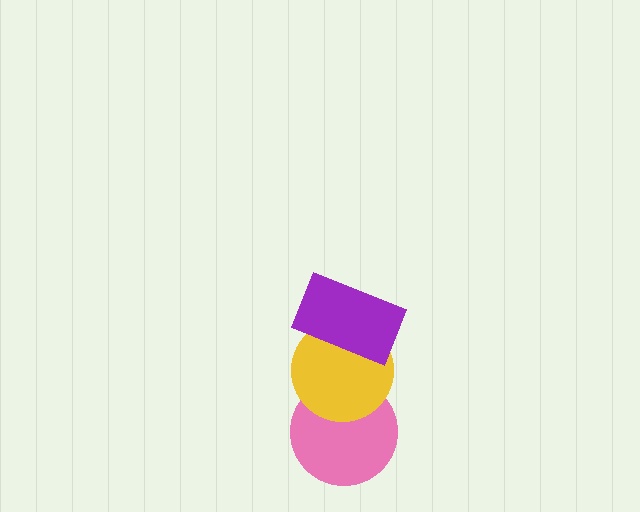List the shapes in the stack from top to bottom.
From top to bottom: the purple rectangle, the yellow circle, the pink circle.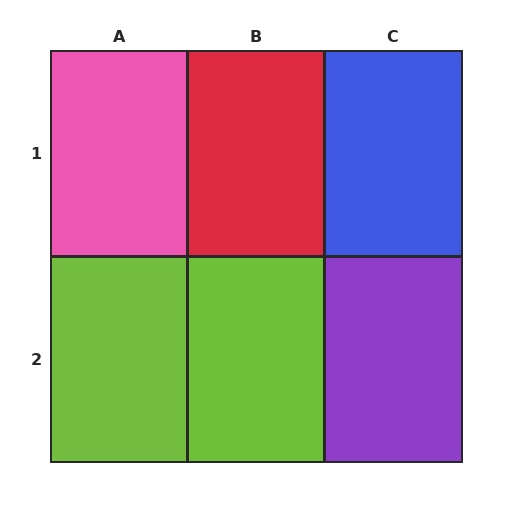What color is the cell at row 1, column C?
Blue.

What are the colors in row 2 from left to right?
Lime, lime, purple.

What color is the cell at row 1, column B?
Red.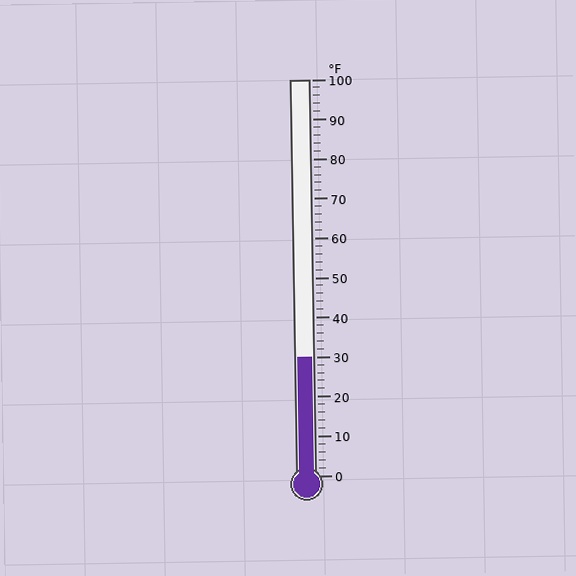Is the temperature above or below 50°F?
The temperature is below 50°F.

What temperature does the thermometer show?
The thermometer shows approximately 30°F.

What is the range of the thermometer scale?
The thermometer scale ranges from 0°F to 100°F.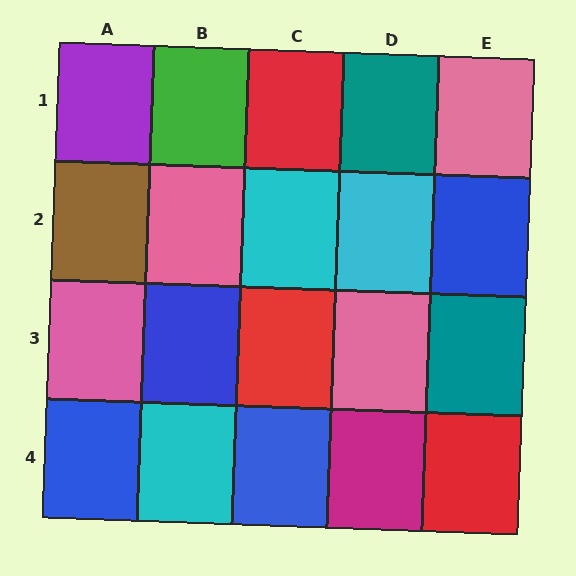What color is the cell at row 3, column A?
Pink.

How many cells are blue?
4 cells are blue.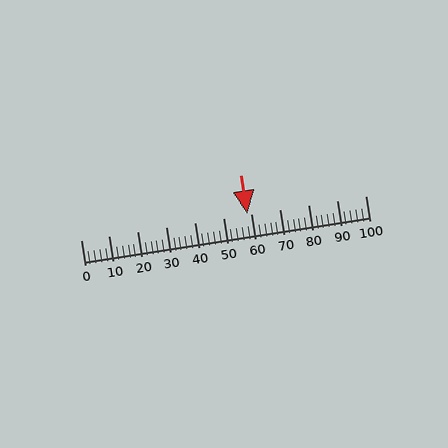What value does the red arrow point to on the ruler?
The red arrow points to approximately 59.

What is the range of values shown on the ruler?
The ruler shows values from 0 to 100.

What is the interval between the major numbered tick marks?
The major tick marks are spaced 10 units apart.